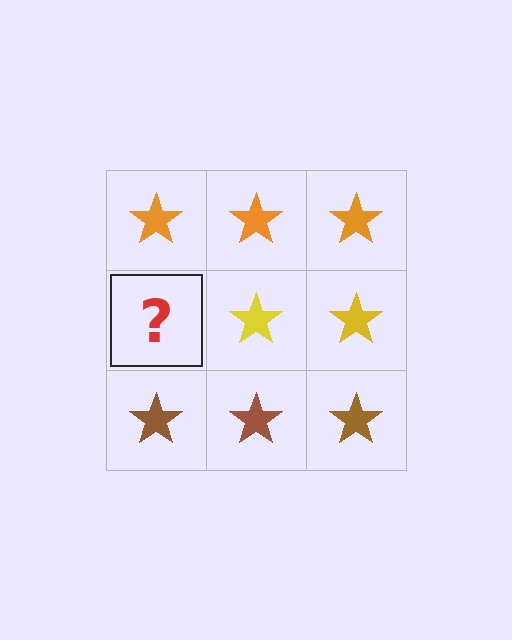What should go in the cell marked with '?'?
The missing cell should contain a yellow star.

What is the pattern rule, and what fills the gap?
The rule is that each row has a consistent color. The gap should be filled with a yellow star.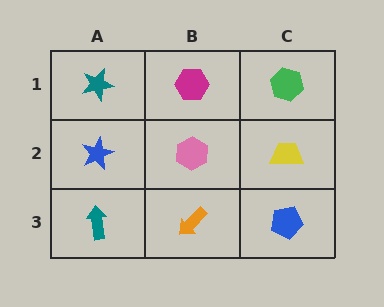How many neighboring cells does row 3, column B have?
3.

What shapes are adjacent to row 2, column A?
A teal star (row 1, column A), a teal arrow (row 3, column A), a pink hexagon (row 2, column B).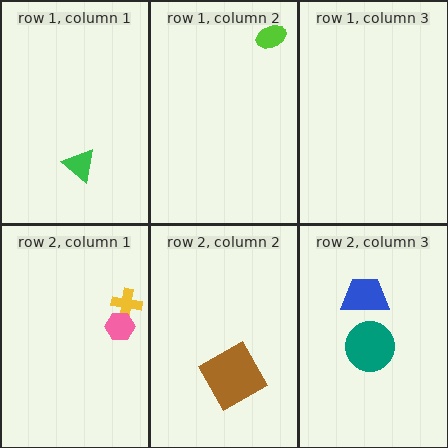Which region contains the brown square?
The row 2, column 2 region.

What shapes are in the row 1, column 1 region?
The green triangle.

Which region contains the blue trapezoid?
The row 2, column 3 region.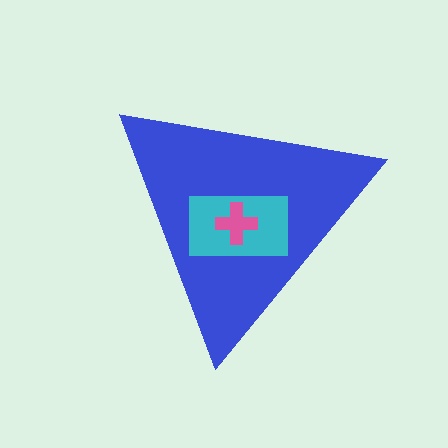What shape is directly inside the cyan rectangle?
The pink cross.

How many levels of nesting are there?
3.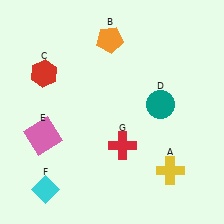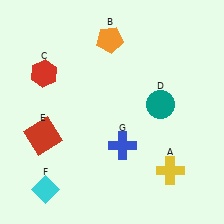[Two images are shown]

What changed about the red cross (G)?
In Image 1, G is red. In Image 2, it changed to blue.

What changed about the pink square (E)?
In Image 1, E is pink. In Image 2, it changed to red.